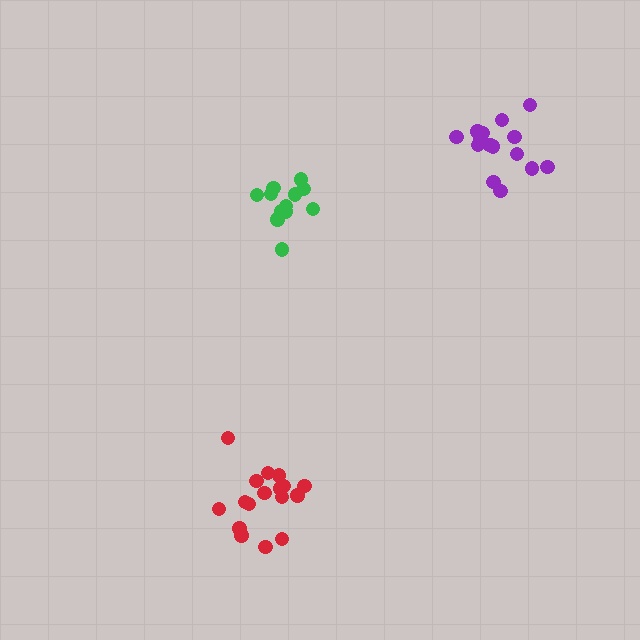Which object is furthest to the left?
The red cluster is leftmost.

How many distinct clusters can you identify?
There are 3 distinct clusters.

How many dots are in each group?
Group 1: 17 dots, Group 2: 12 dots, Group 3: 16 dots (45 total).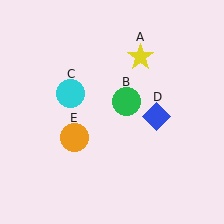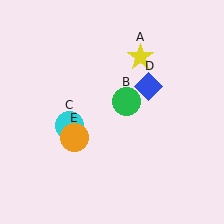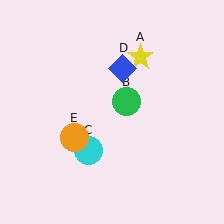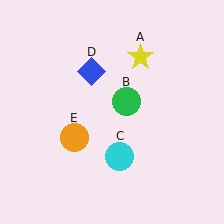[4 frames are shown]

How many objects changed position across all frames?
2 objects changed position: cyan circle (object C), blue diamond (object D).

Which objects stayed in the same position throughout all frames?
Yellow star (object A) and green circle (object B) and orange circle (object E) remained stationary.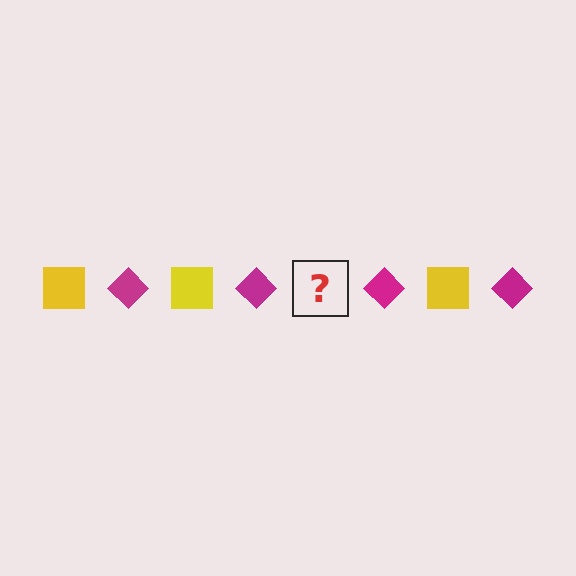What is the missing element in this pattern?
The missing element is a yellow square.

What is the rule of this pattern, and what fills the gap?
The rule is that the pattern alternates between yellow square and magenta diamond. The gap should be filled with a yellow square.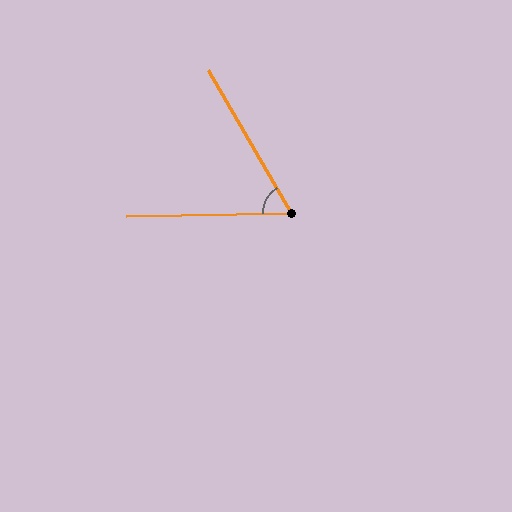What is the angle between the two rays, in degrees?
Approximately 61 degrees.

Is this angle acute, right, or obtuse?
It is acute.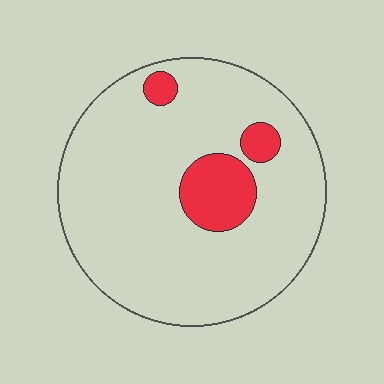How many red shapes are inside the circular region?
3.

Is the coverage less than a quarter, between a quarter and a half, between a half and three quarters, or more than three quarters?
Less than a quarter.